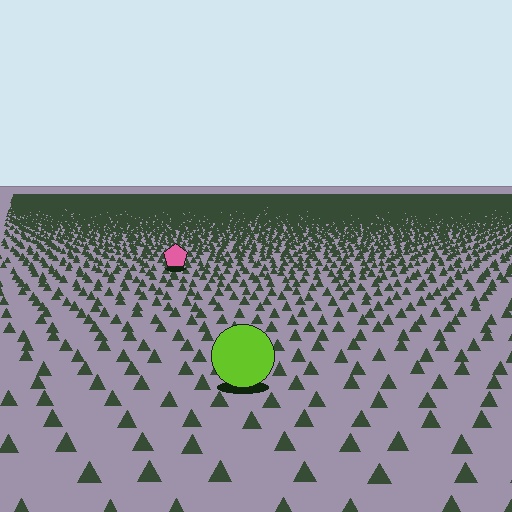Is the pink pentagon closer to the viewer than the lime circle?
No. The lime circle is closer — you can tell from the texture gradient: the ground texture is coarser near it.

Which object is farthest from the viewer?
The pink pentagon is farthest from the viewer. It appears smaller and the ground texture around it is denser.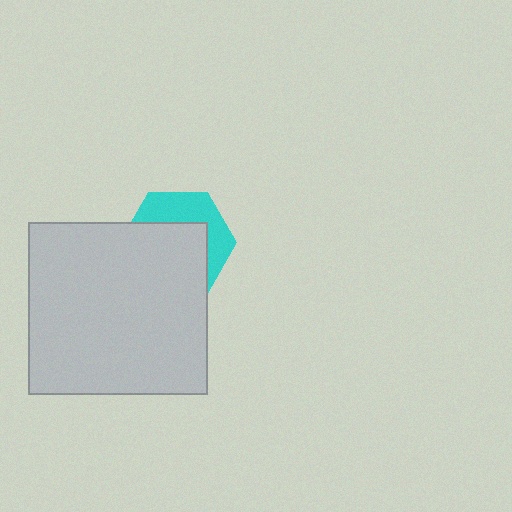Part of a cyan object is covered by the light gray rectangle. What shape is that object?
It is a hexagon.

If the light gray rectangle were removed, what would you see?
You would see the complete cyan hexagon.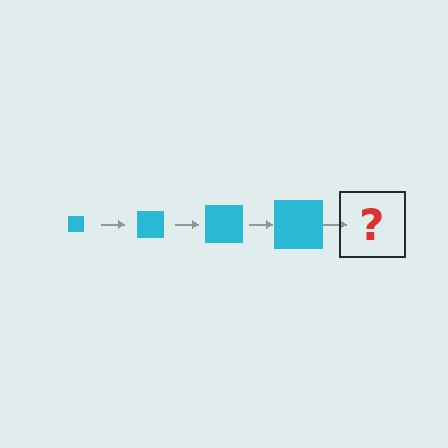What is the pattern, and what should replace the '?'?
The pattern is that the square gets progressively larger each step. The '?' should be a cyan square, larger than the previous one.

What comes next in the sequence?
The next element should be a cyan square, larger than the previous one.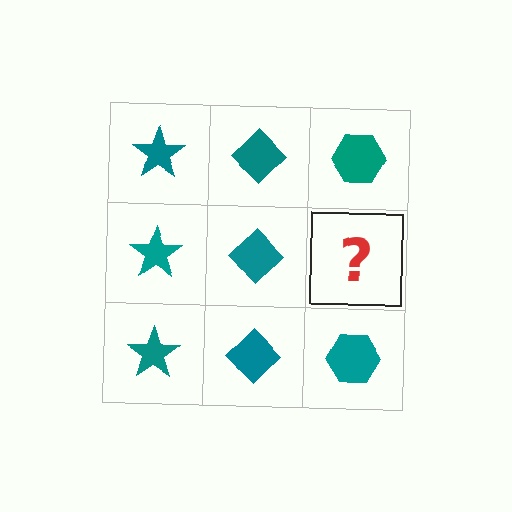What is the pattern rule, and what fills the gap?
The rule is that each column has a consistent shape. The gap should be filled with a teal hexagon.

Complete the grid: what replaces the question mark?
The question mark should be replaced with a teal hexagon.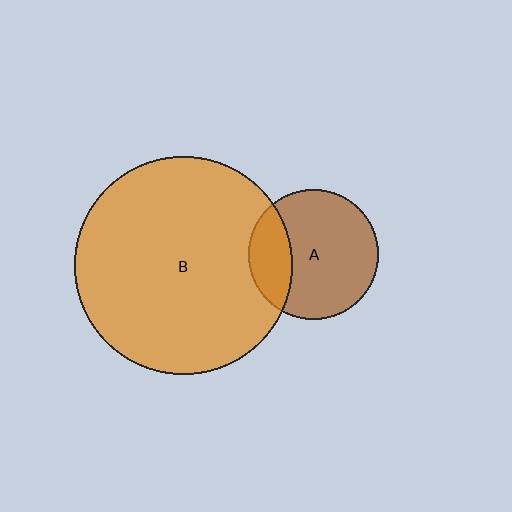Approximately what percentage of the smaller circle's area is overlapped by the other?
Approximately 25%.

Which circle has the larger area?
Circle B (orange).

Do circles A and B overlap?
Yes.